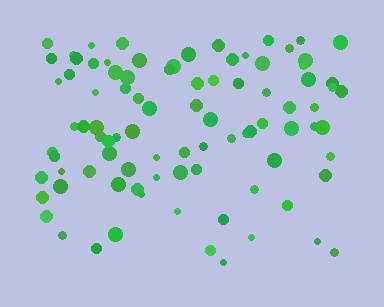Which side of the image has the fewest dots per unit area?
The bottom.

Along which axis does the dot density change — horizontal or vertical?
Vertical.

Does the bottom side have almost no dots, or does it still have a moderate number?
Still a moderate number, just noticeably fewer than the top.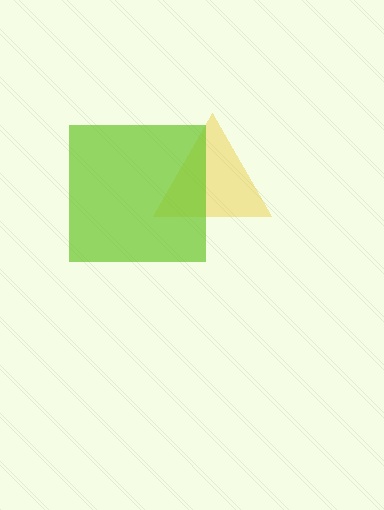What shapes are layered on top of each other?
The layered shapes are: a yellow triangle, a lime square.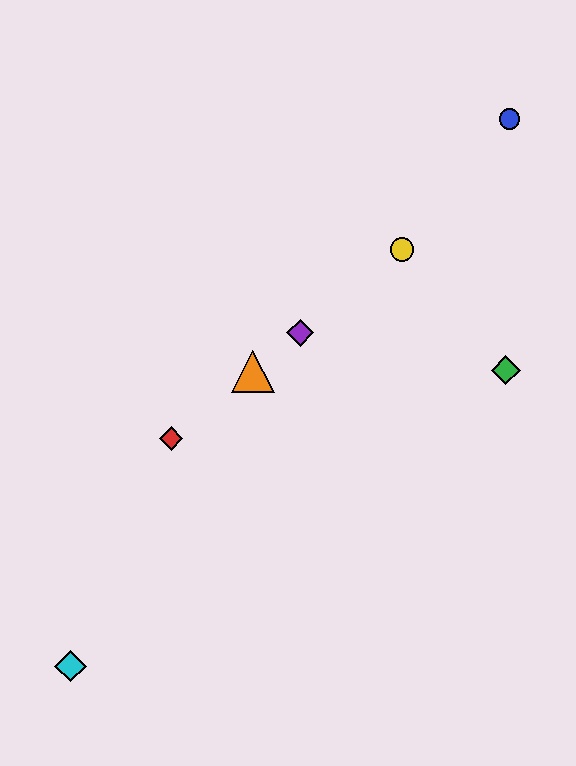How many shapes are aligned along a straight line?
4 shapes (the red diamond, the yellow circle, the purple diamond, the orange triangle) are aligned along a straight line.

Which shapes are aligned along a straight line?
The red diamond, the yellow circle, the purple diamond, the orange triangle are aligned along a straight line.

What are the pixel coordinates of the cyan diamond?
The cyan diamond is at (70, 666).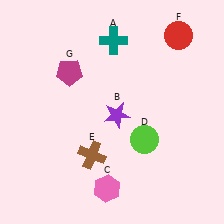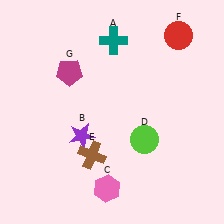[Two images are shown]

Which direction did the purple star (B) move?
The purple star (B) moved left.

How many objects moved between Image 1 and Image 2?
1 object moved between the two images.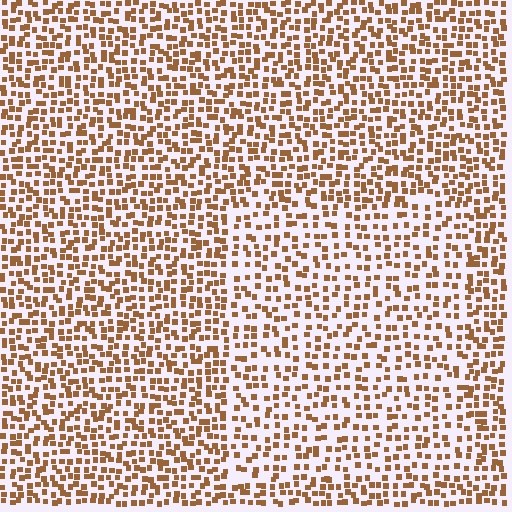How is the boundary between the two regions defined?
The boundary is defined by a change in element density (approximately 1.5x ratio). All elements are the same color, size, and shape.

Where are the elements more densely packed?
The elements are more densely packed outside the rectangle boundary.